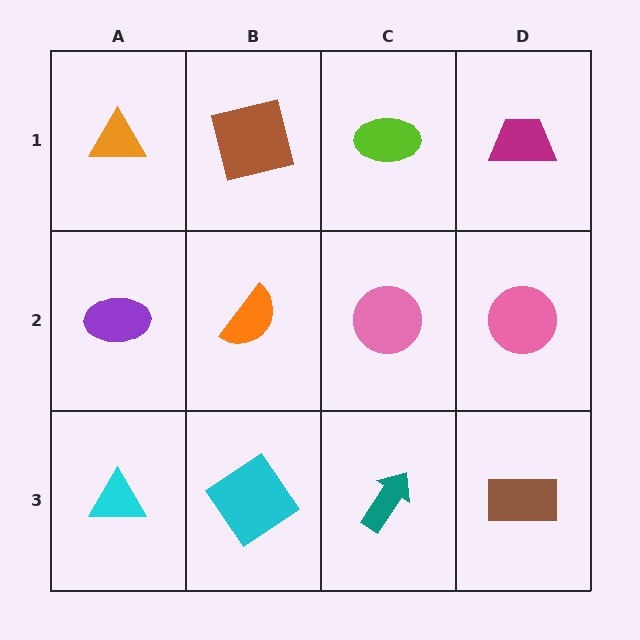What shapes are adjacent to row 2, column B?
A brown square (row 1, column B), a cyan diamond (row 3, column B), a purple ellipse (row 2, column A), a pink circle (row 2, column C).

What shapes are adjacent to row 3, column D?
A pink circle (row 2, column D), a teal arrow (row 3, column C).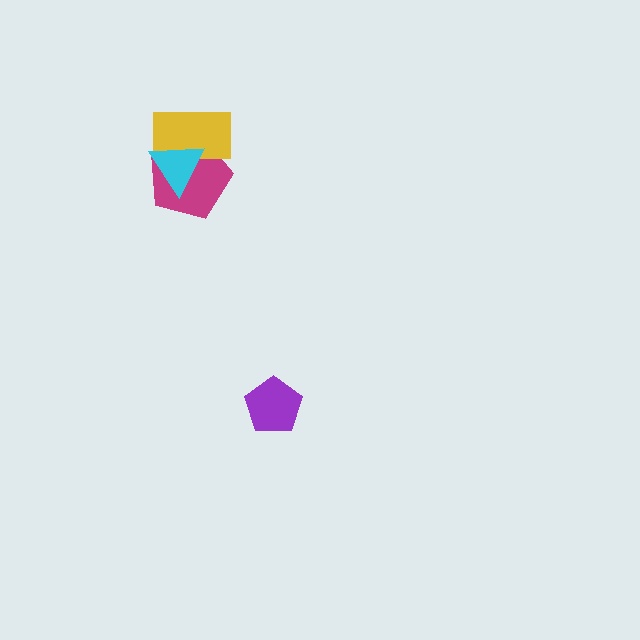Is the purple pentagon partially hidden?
No, no other shape covers it.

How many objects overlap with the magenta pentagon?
2 objects overlap with the magenta pentagon.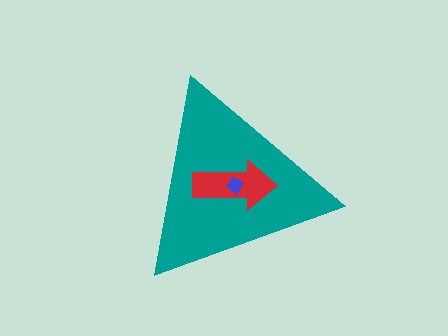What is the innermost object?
The blue diamond.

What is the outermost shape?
The teal triangle.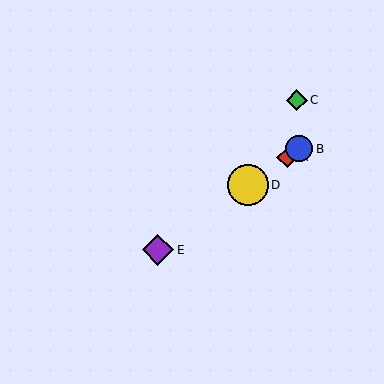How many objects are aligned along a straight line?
4 objects (A, B, D, E) are aligned along a straight line.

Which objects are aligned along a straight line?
Objects A, B, D, E are aligned along a straight line.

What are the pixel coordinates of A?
Object A is at (287, 157).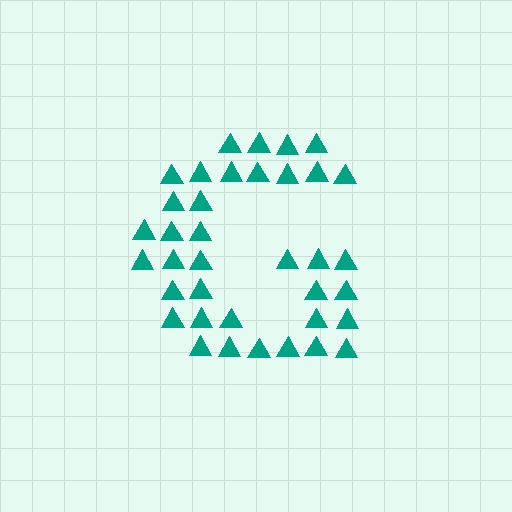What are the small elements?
The small elements are triangles.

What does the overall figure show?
The overall figure shows the letter G.